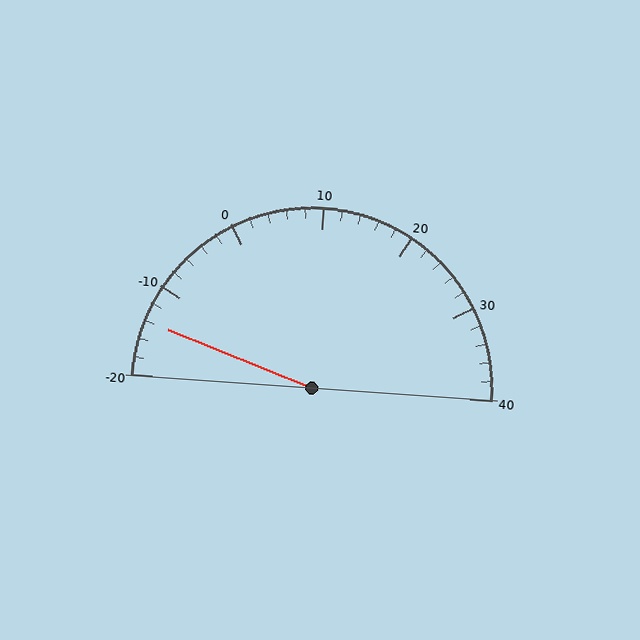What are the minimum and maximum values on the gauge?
The gauge ranges from -20 to 40.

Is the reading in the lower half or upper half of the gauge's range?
The reading is in the lower half of the range (-20 to 40).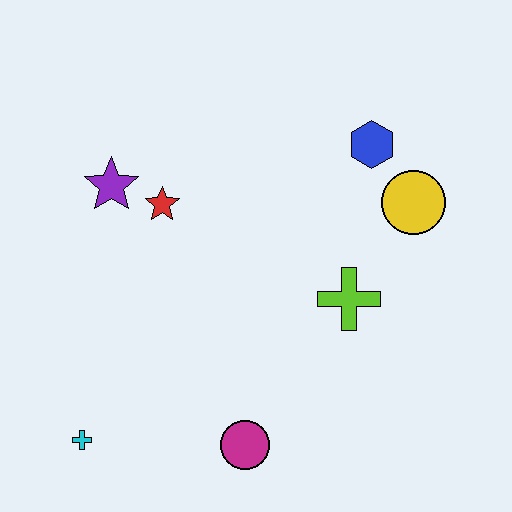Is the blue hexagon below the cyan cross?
No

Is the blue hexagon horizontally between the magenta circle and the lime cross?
No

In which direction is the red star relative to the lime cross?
The red star is to the left of the lime cross.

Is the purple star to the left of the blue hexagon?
Yes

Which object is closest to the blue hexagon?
The yellow circle is closest to the blue hexagon.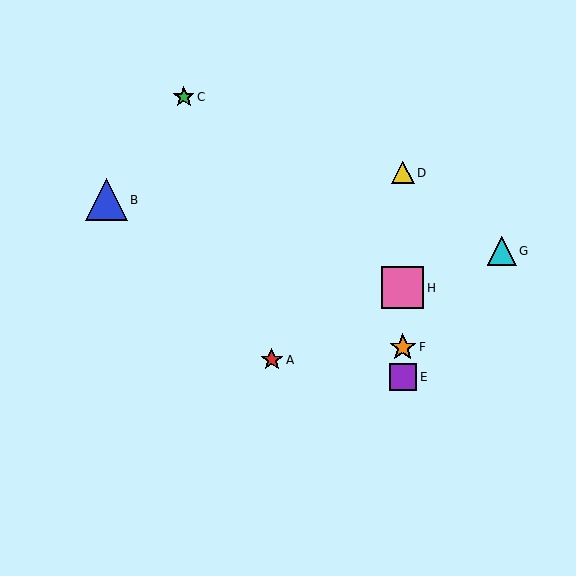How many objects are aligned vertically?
4 objects (D, E, F, H) are aligned vertically.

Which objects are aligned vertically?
Objects D, E, F, H are aligned vertically.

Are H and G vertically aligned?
No, H is at x≈403 and G is at x≈502.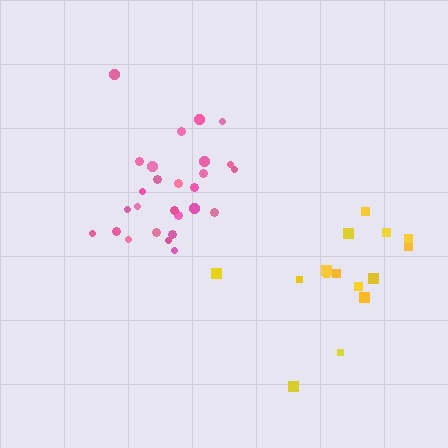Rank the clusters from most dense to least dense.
pink, yellow.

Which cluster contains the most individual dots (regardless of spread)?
Pink (27).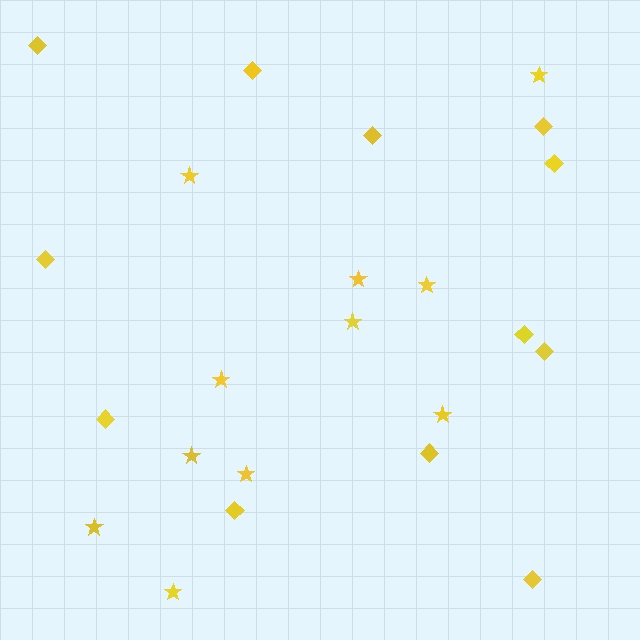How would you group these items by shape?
There are 2 groups: one group of stars (11) and one group of diamonds (12).